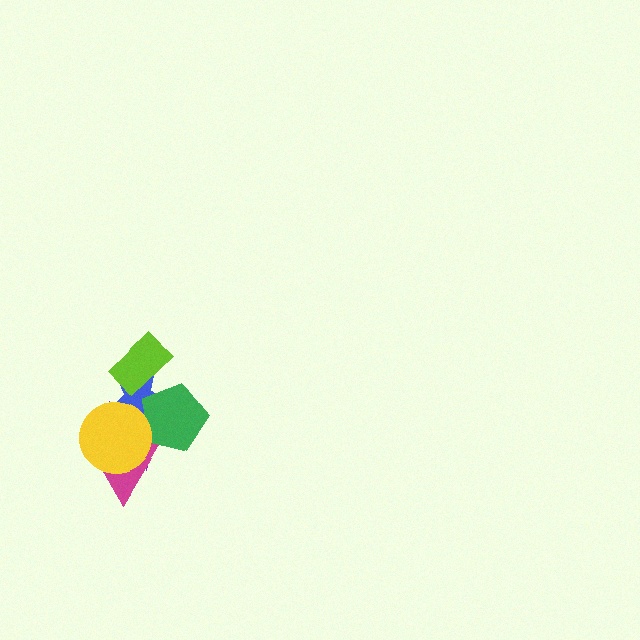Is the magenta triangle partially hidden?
Yes, it is partially covered by another shape.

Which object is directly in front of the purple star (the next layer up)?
The magenta triangle is directly in front of the purple star.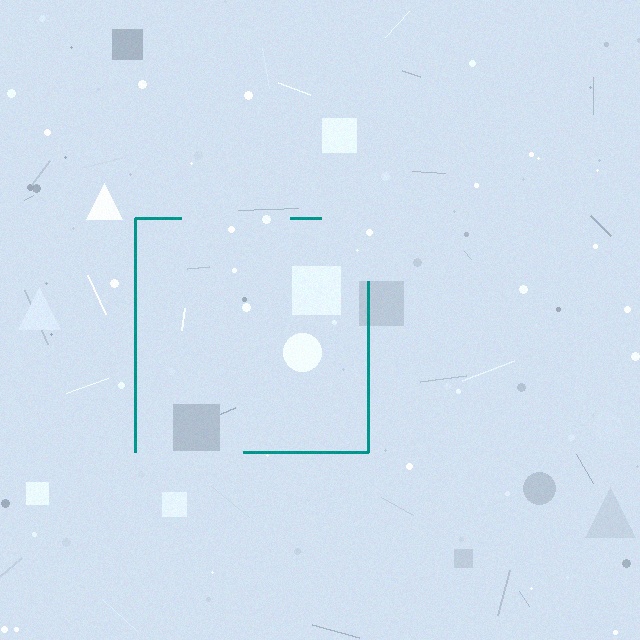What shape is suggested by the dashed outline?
The dashed outline suggests a square.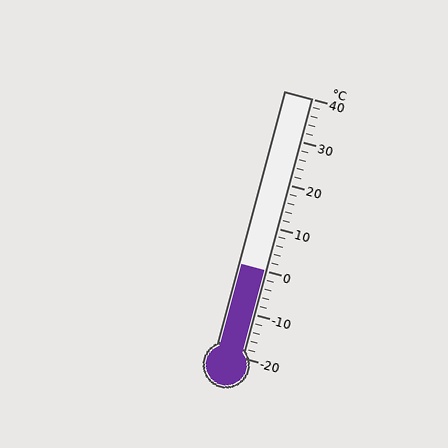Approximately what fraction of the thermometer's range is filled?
The thermometer is filled to approximately 35% of its range.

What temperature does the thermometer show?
The thermometer shows approximately 0°C.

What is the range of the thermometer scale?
The thermometer scale ranges from -20°C to 40°C.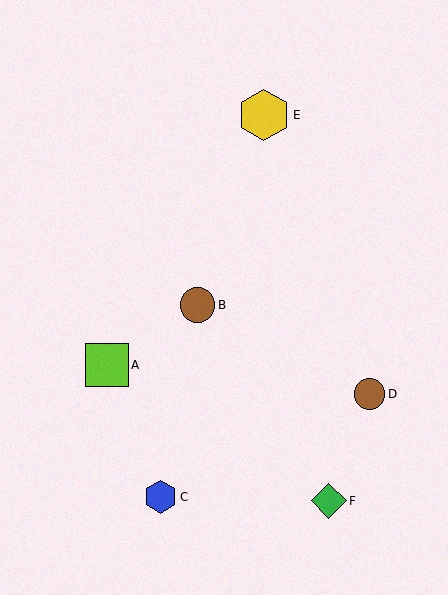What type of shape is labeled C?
Shape C is a blue hexagon.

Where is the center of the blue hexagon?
The center of the blue hexagon is at (161, 497).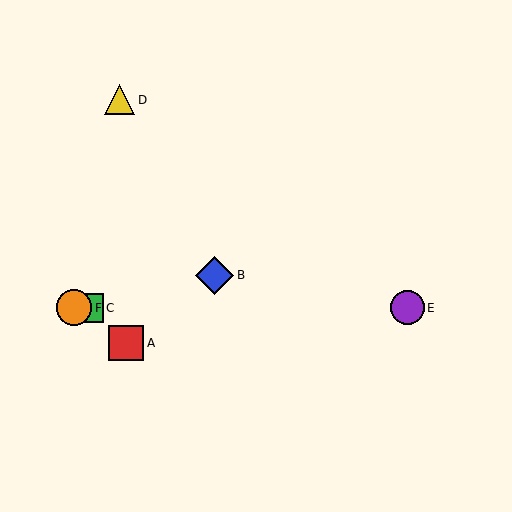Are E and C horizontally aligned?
Yes, both are at y≈308.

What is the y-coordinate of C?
Object C is at y≈308.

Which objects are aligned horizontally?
Objects C, E, F are aligned horizontally.